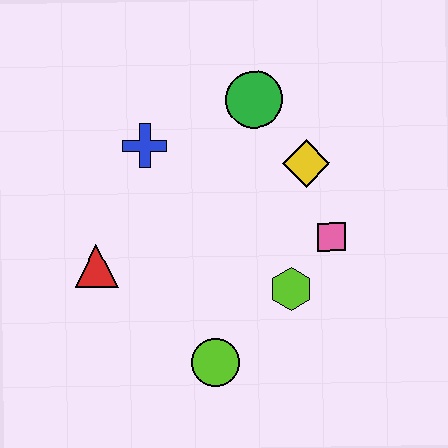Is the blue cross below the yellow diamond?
No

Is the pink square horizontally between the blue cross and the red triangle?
No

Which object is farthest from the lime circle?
The green circle is farthest from the lime circle.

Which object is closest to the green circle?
The yellow diamond is closest to the green circle.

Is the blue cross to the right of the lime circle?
No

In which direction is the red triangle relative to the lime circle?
The red triangle is to the left of the lime circle.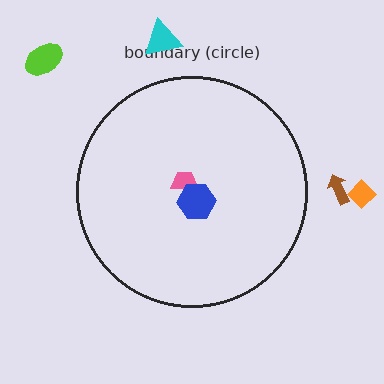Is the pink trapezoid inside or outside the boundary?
Inside.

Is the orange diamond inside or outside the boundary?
Outside.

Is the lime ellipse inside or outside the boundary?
Outside.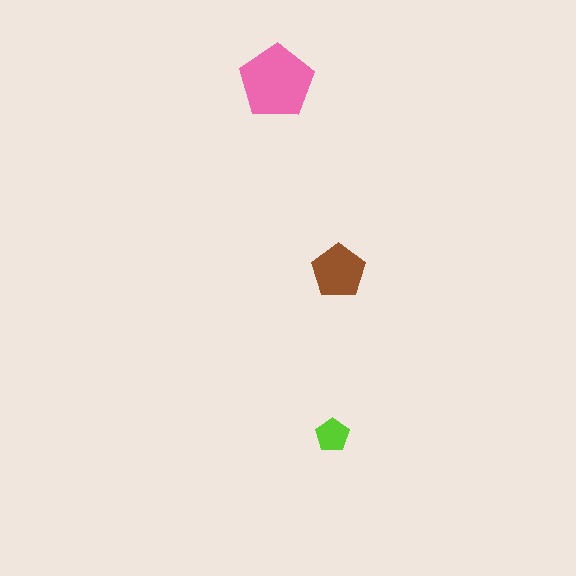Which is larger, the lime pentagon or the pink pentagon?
The pink one.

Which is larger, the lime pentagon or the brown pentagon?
The brown one.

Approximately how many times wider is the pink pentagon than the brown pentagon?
About 1.5 times wider.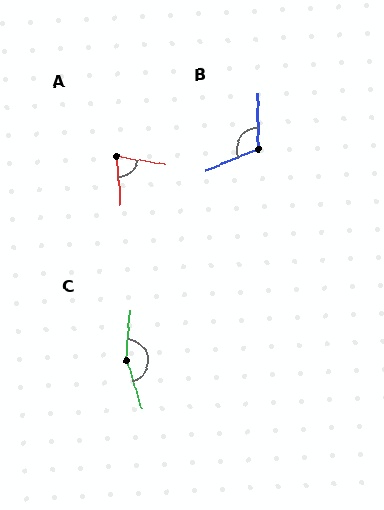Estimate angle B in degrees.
Approximately 112 degrees.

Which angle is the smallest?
A, at approximately 76 degrees.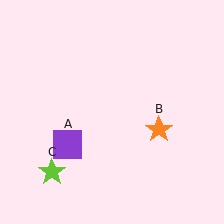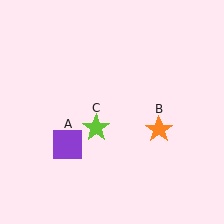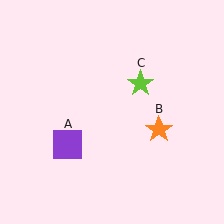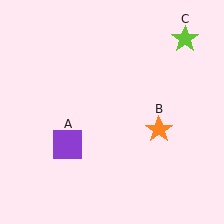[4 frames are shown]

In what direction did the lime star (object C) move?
The lime star (object C) moved up and to the right.